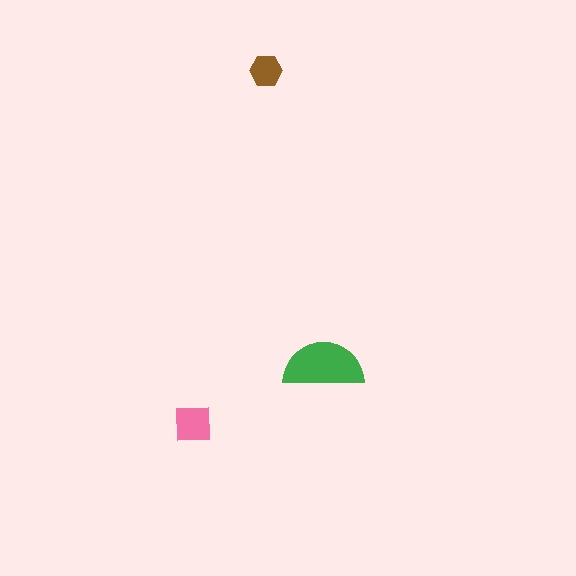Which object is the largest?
The green semicircle.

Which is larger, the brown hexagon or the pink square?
The pink square.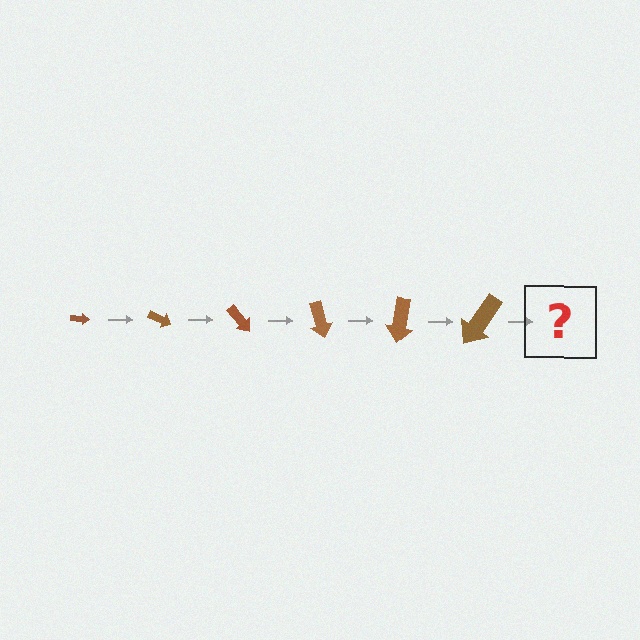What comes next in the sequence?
The next element should be an arrow, larger than the previous one and rotated 150 degrees from the start.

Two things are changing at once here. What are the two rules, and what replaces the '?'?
The two rules are that the arrow grows larger each step and it rotates 25 degrees each step. The '?' should be an arrow, larger than the previous one and rotated 150 degrees from the start.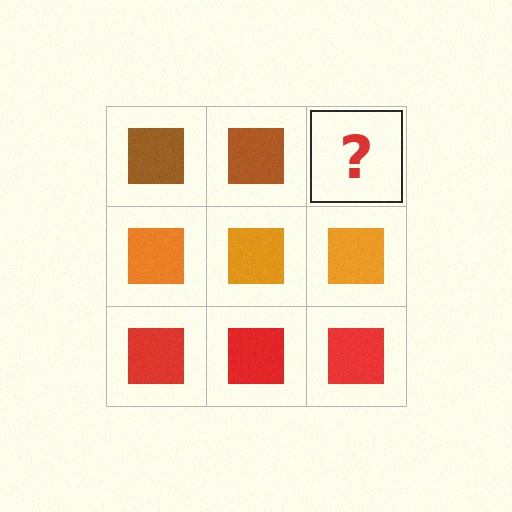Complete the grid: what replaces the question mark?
The question mark should be replaced with a brown square.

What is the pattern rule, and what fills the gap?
The rule is that each row has a consistent color. The gap should be filled with a brown square.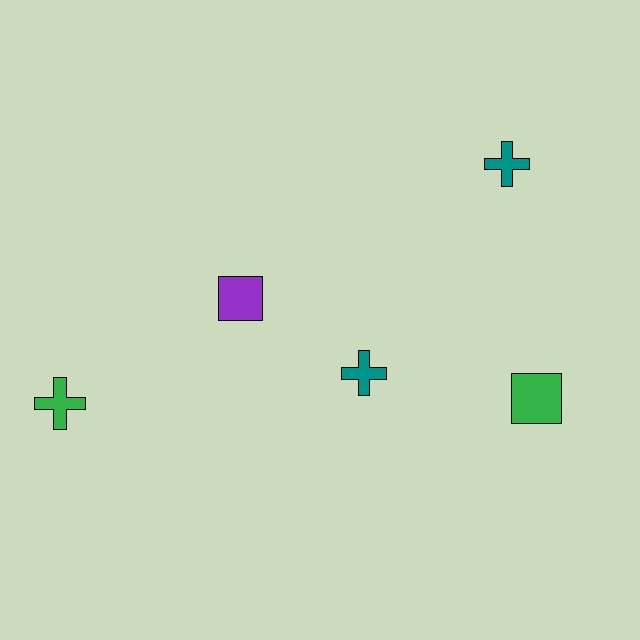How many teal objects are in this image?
There are 2 teal objects.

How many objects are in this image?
There are 5 objects.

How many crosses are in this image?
There are 3 crosses.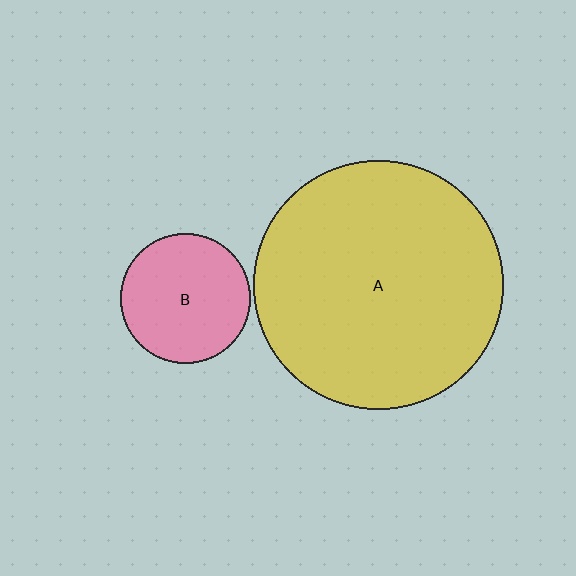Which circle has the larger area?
Circle A (yellow).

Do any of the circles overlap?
No, none of the circles overlap.